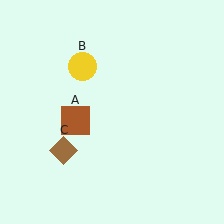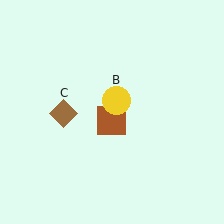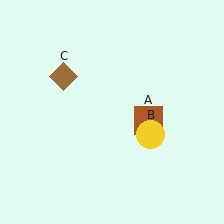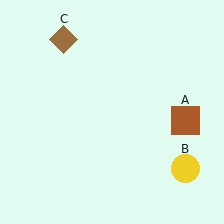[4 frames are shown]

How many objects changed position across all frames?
3 objects changed position: brown square (object A), yellow circle (object B), brown diamond (object C).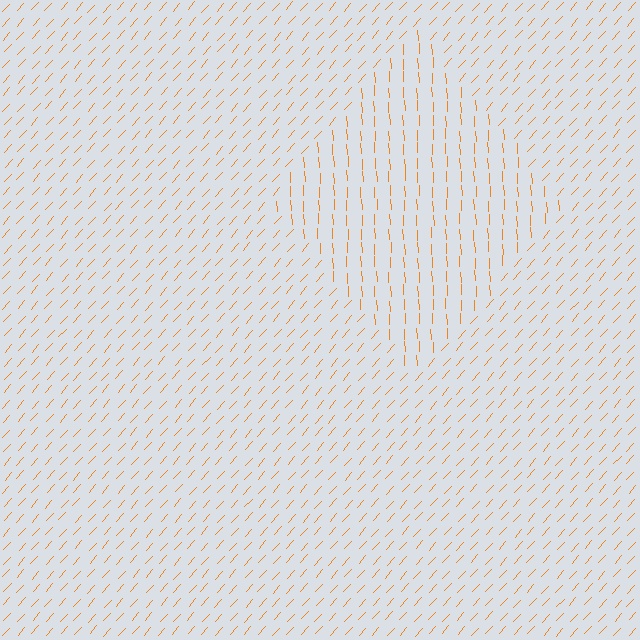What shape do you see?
I see a diamond.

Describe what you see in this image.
The image is filled with small orange line segments. A diamond region in the image has lines oriented differently from the surrounding lines, creating a visible texture boundary.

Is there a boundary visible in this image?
Yes, there is a texture boundary formed by a change in line orientation.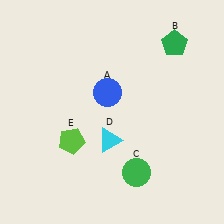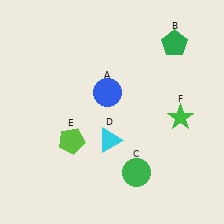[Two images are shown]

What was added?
A green star (F) was added in Image 2.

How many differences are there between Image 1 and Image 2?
There is 1 difference between the two images.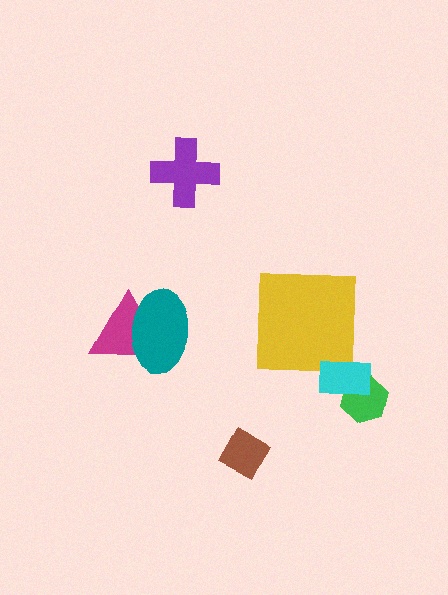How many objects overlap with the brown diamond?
0 objects overlap with the brown diamond.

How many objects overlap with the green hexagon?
1 object overlaps with the green hexagon.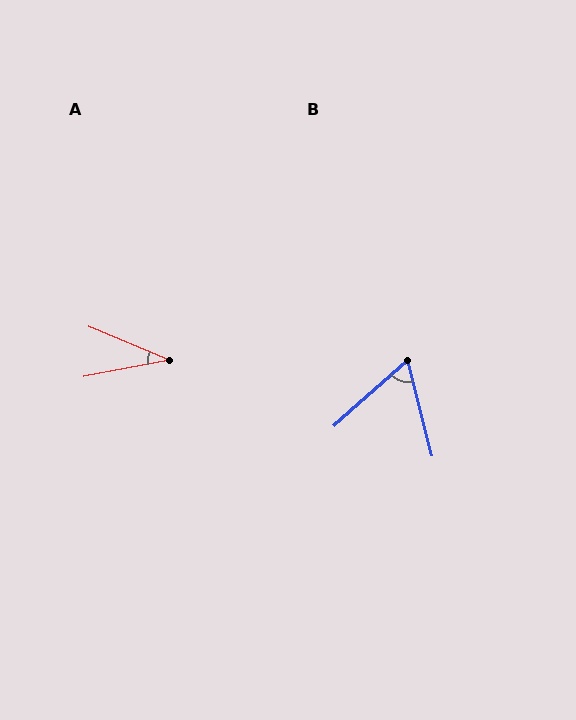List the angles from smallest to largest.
A (34°), B (63°).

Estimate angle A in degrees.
Approximately 34 degrees.